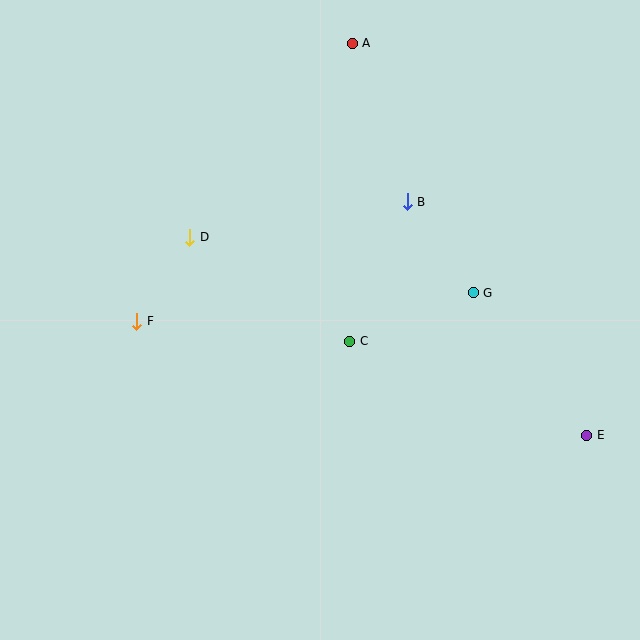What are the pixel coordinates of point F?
Point F is at (137, 321).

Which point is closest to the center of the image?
Point C at (350, 341) is closest to the center.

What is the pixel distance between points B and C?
The distance between B and C is 151 pixels.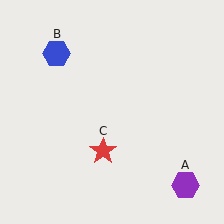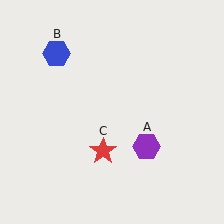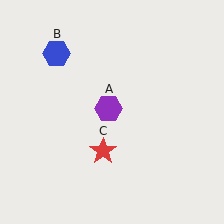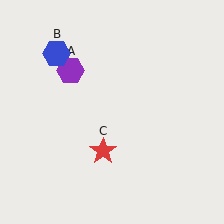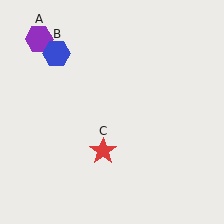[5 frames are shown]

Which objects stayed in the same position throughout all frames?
Blue hexagon (object B) and red star (object C) remained stationary.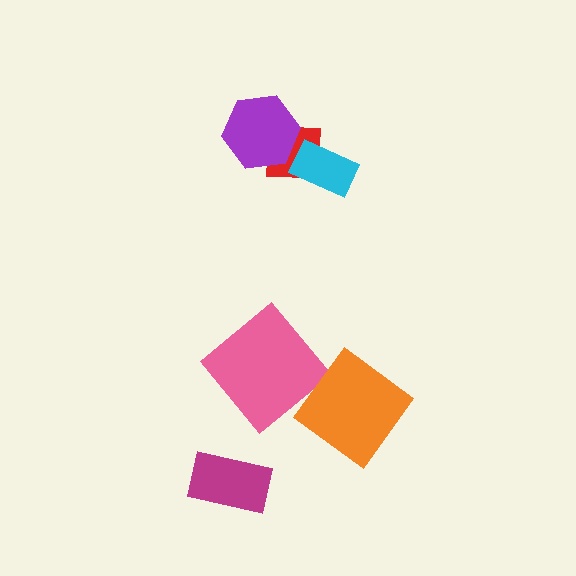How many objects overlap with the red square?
2 objects overlap with the red square.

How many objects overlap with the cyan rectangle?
1 object overlaps with the cyan rectangle.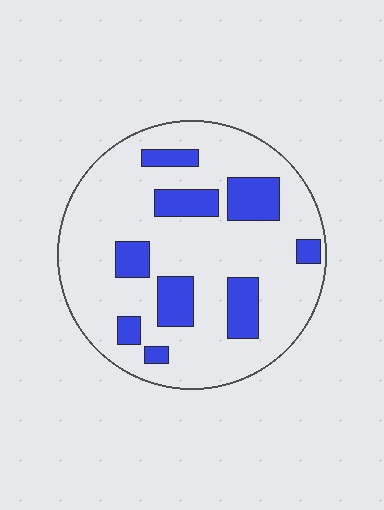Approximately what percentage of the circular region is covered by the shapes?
Approximately 20%.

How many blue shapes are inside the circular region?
9.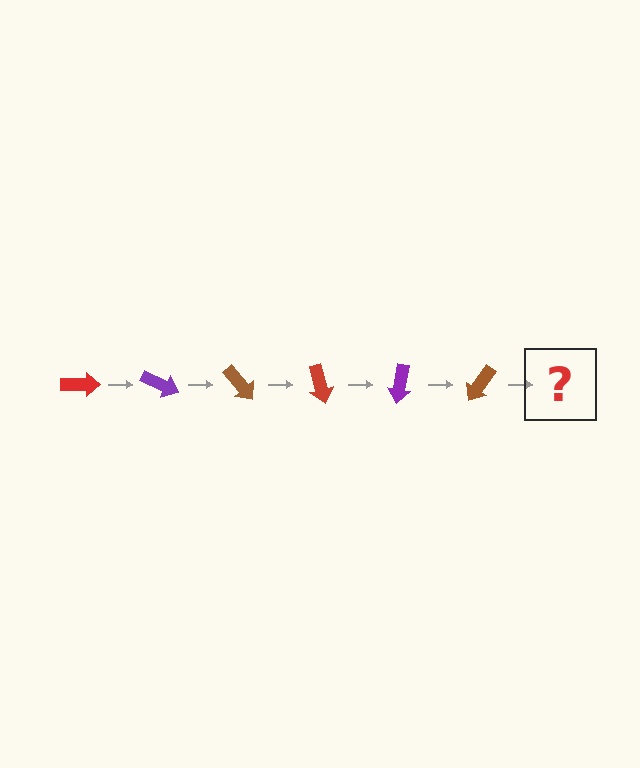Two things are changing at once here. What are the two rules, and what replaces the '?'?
The two rules are that it rotates 25 degrees each step and the color cycles through red, purple, and brown. The '?' should be a red arrow, rotated 150 degrees from the start.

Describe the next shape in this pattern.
It should be a red arrow, rotated 150 degrees from the start.